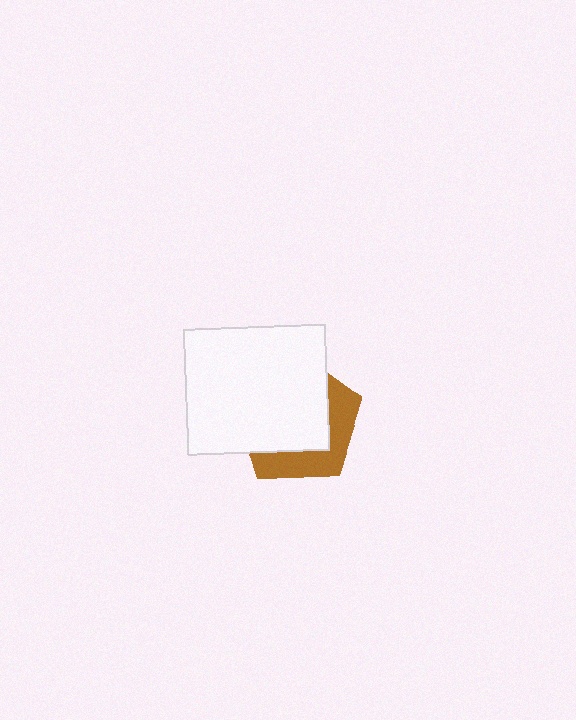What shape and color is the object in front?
The object in front is a white rectangle.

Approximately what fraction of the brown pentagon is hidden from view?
Roughly 65% of the brown pentagon is hidden behind the white rectangle.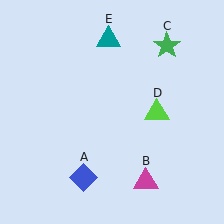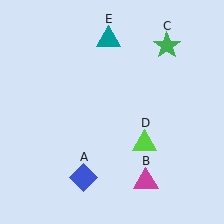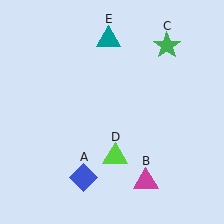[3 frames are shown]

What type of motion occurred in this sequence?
The lime triangle (object D) rotated clockwise around the center of the scene.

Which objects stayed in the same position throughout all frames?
Blue diamond (object A) and magenta triangle (object B) and green star (object C) and teal triangle (object E) remained stationary.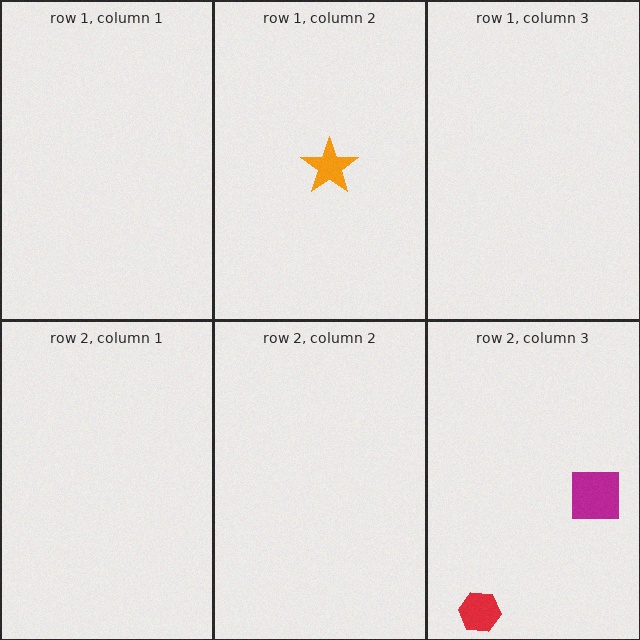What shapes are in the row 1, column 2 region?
The orange star.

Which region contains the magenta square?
The row 2, column 3 region.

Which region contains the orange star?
The row 1, column 2 region.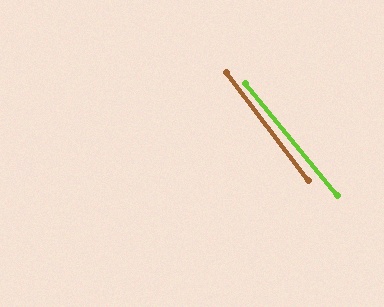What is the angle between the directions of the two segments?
Approximately 2 degrees.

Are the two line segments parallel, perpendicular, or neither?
Parallel — their directions differ by only 2.0°.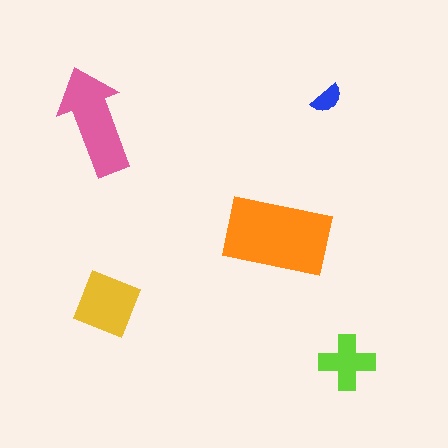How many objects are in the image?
There are 5 objects in the image.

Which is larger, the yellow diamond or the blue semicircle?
The yellow diamond.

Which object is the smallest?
The blue semicircle.